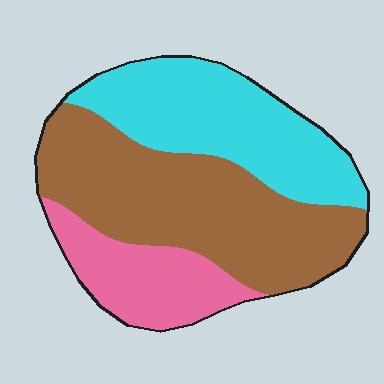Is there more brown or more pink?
Brown.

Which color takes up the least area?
Pink, at roughly 20%.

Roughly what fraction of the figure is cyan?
Cyan takes up between a quarter and a half of the figure.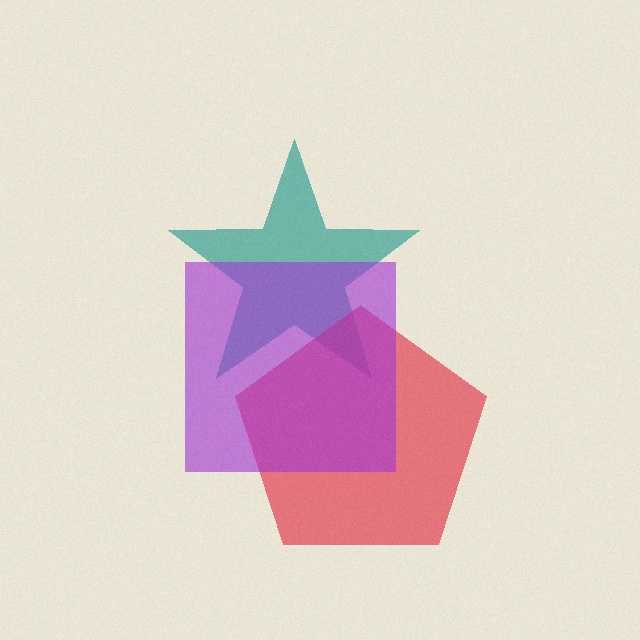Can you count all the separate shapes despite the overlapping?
Yes, there are 3 separate shapes.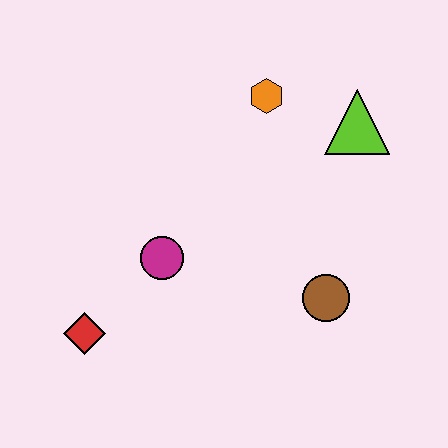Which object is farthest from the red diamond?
The lime triangle is farthest from the red diamond.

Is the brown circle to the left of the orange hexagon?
No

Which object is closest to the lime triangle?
The orange hexagon is closest to the lime triangle.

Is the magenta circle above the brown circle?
Yes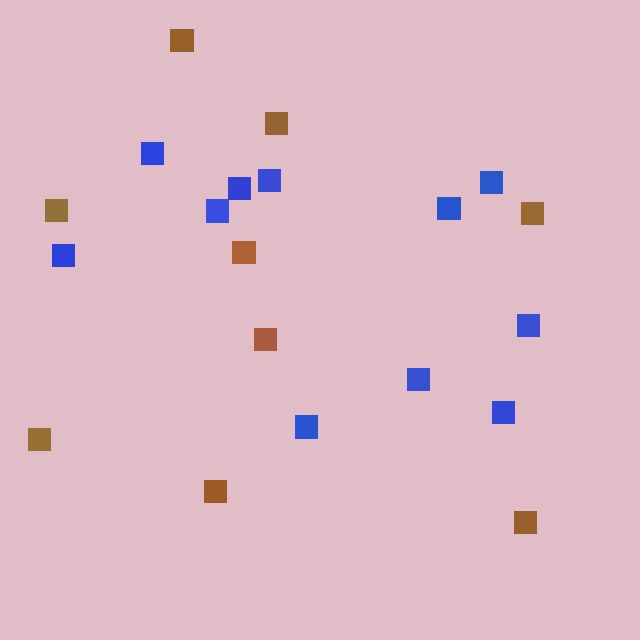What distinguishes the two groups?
There are 2 groups: one group of brown squares (9) and one group of blue squares (11).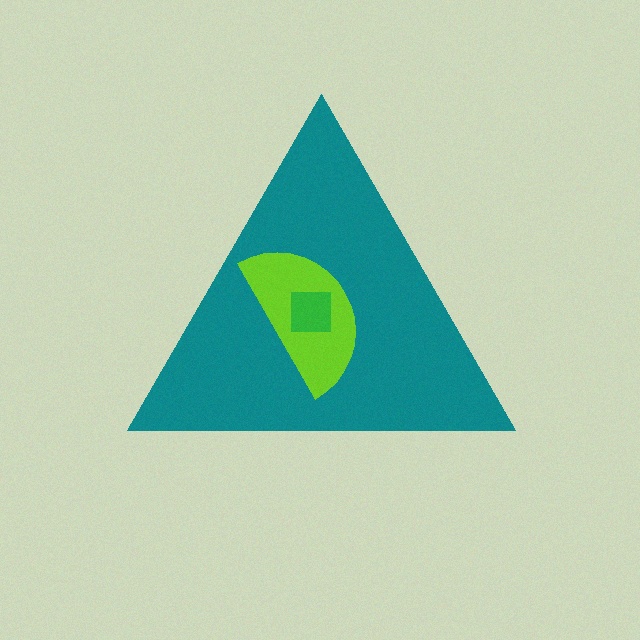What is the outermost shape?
The teal triangle.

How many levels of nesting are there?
3.